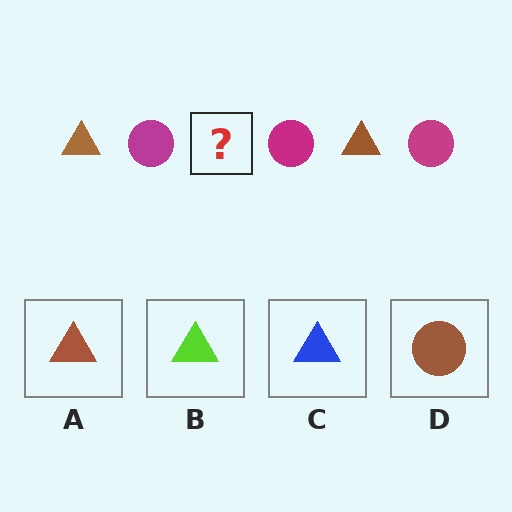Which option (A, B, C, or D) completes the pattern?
A.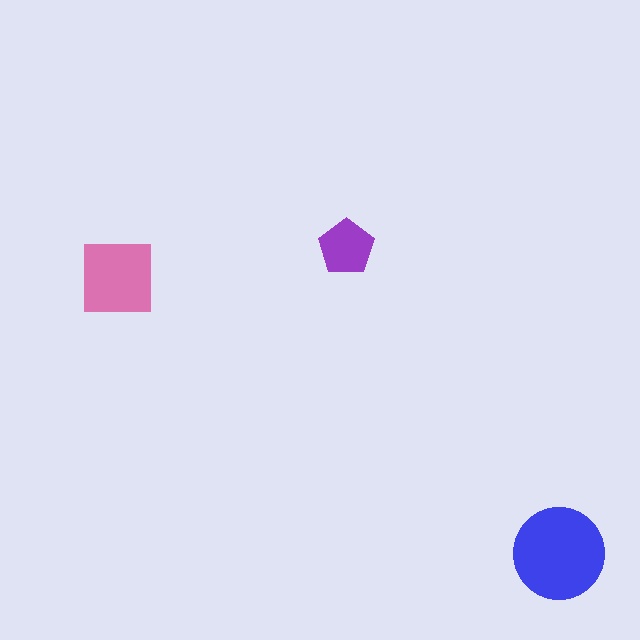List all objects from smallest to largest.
The purple pentagon, the pink square, the blue circle.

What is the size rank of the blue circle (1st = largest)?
1st.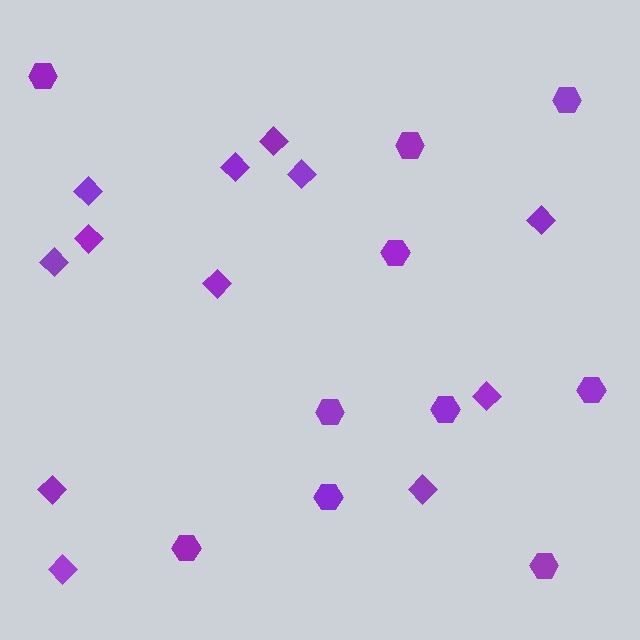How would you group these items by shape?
There are 2 groups: one group of hexagons (10) and one group of diamonds (12).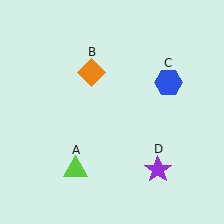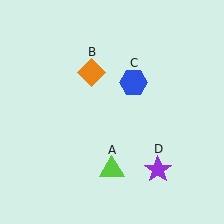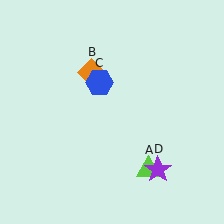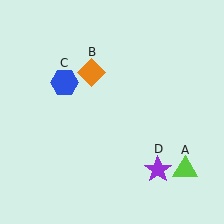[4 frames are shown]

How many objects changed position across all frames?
2 objects changed position: lime triangle (object A), blue hexagon (object C).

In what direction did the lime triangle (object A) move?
The lime triangle (object A) moved right.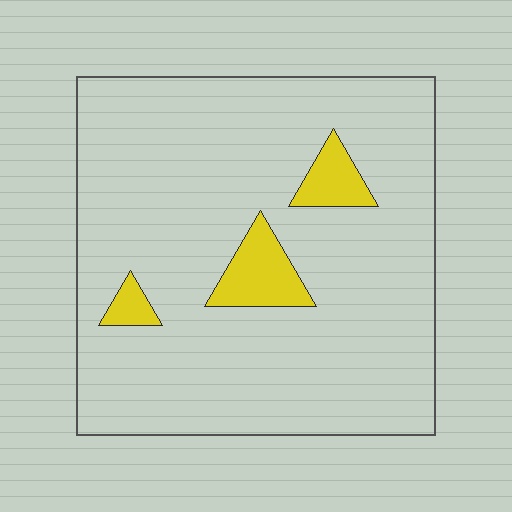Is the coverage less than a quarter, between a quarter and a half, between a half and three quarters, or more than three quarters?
Less than a quarter.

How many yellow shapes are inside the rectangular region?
3.